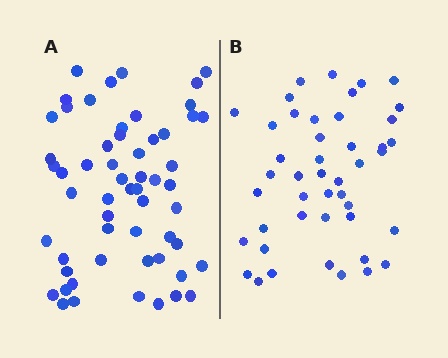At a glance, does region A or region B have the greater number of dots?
Region A (the left region) has more dots.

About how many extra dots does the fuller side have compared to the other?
Region A has roughly 12 or so more dots than region B.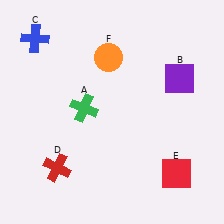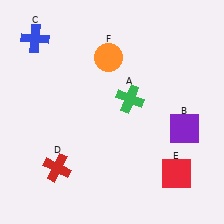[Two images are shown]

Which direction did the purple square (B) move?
The purple square (B) moved down.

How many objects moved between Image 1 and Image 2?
2 objects moved between the two images.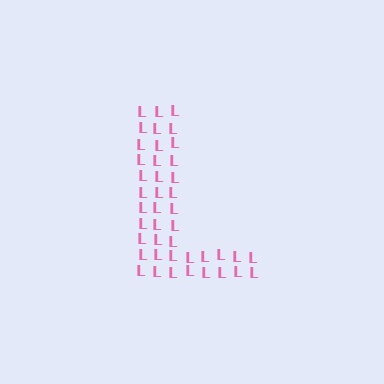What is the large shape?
The large shape is the letter L.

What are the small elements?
The small elements are letter L's.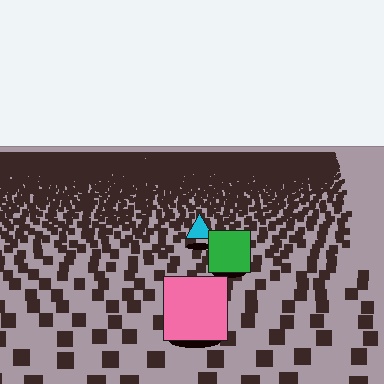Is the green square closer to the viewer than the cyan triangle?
Yes. The green square is closer — you can tell from the texture gradient: the ground texture is coarser near it.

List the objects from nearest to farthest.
From nearest to farthest: the pink square, the green square, the cyan triangle.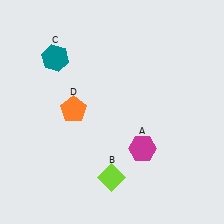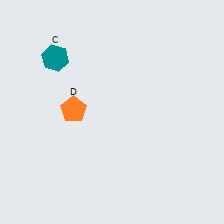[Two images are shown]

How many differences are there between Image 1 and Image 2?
There are 2 differences between the two images.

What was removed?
The lime diamond (B), the magenta hexagon (A) were removed in Image 2.